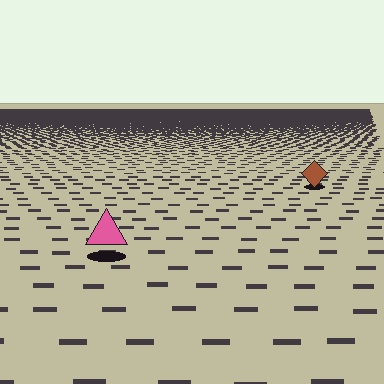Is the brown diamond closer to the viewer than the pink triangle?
No. The pink triangle is closer — you can tell from the texture gradient: the ground texture is coarser near it.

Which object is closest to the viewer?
The pink triangle is closest. The texture marks near it are larger and more spread out.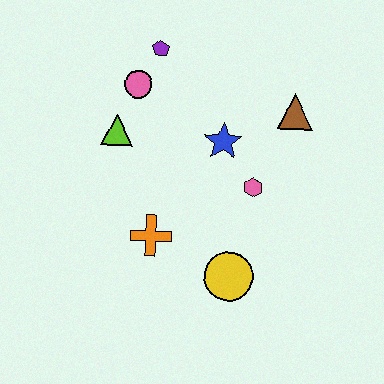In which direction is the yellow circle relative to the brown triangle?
The yellow circle is below the brown triangle.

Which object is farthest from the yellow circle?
The purple pentagon is farthest from the yellow circle.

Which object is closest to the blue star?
The pink hexagon is closest to the blue star.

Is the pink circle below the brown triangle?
No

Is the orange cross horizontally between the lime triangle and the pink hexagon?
Yes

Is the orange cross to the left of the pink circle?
No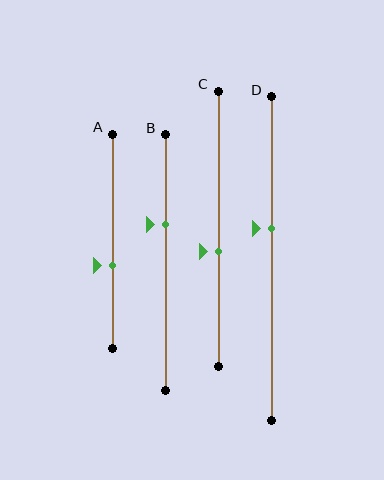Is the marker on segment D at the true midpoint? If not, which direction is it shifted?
No, the marker on segment D is shifted upward by about 9% of the segment length.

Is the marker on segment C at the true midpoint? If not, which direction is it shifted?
No, the marker on segment C is shifted downward by about 8% of the segment length.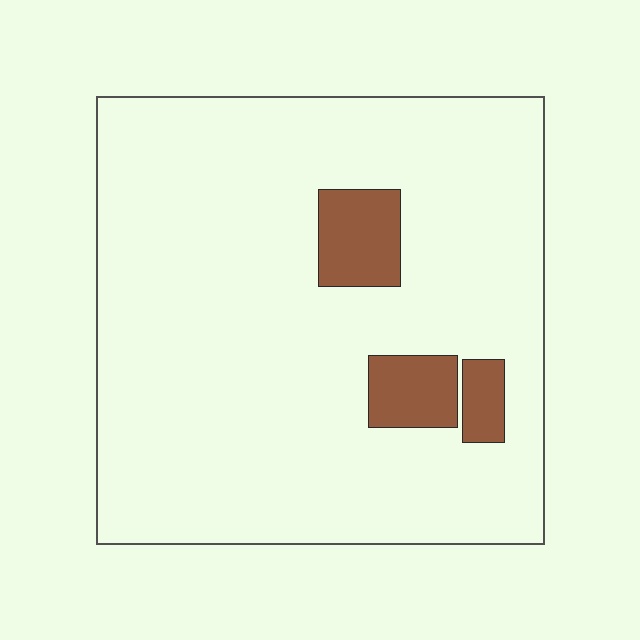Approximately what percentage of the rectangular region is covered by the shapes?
Approximately 10%.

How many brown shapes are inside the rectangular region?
3.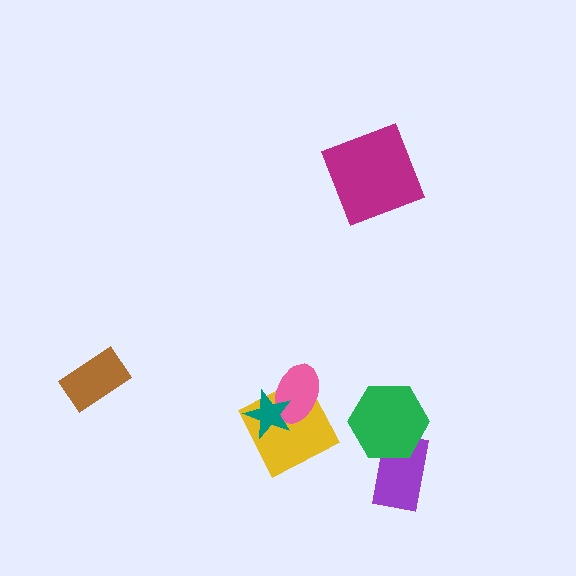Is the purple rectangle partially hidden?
Yes, it is partially covered by another shape.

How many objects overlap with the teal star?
2 objects overlap with the teal star.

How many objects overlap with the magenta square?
0 objects overlap with the magenta square.